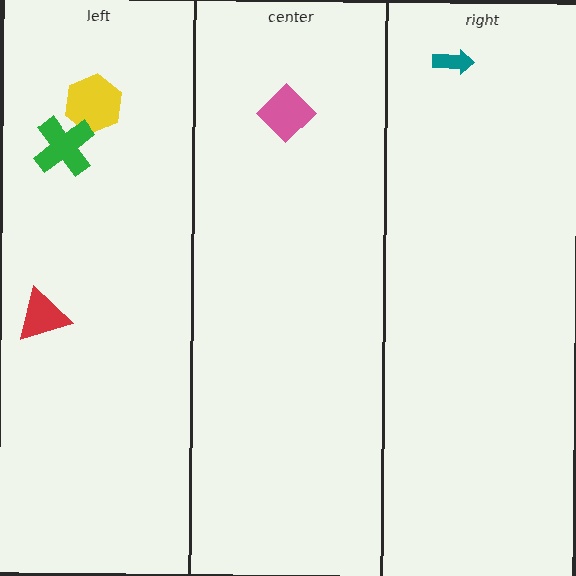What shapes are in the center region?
The pink diamond.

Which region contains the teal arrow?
The right region.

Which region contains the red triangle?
The left region.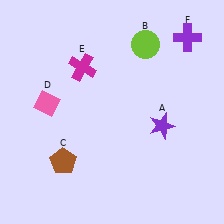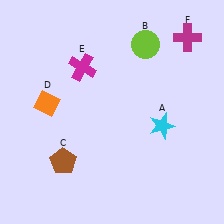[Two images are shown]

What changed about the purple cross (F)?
In Image 1, F is purple. In Image 2, it changed to magenta.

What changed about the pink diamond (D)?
In Image 1, D is pink. In Image 2, it changed to orange.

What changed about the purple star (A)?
In Image 1, A is purple. In Image 2, it changed to cyan.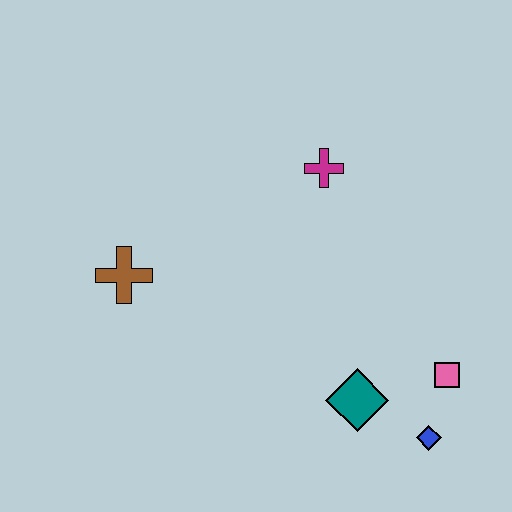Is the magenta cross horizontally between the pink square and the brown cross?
Yes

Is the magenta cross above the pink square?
Yes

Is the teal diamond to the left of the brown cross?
No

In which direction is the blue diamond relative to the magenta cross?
The blue diamond is below the magenta cross.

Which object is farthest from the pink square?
The brown cross is farthest from the pink square.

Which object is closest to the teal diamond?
The blue diamond is closest to the teal diamond.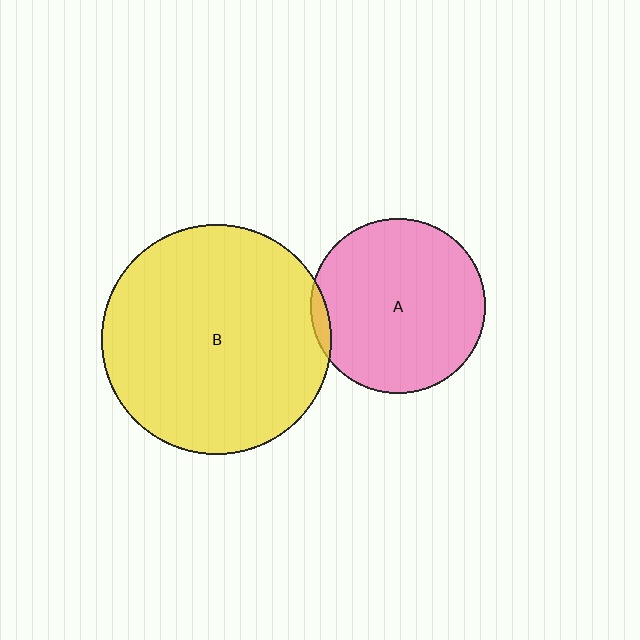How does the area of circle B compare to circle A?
Approximately 1.7 times.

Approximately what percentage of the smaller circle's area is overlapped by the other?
Approximately 5%.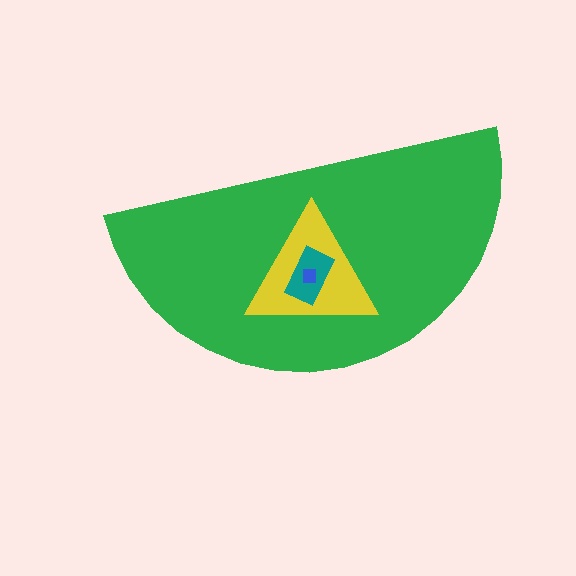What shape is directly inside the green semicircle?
The yellow triangle.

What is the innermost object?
The blue square.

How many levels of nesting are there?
4.